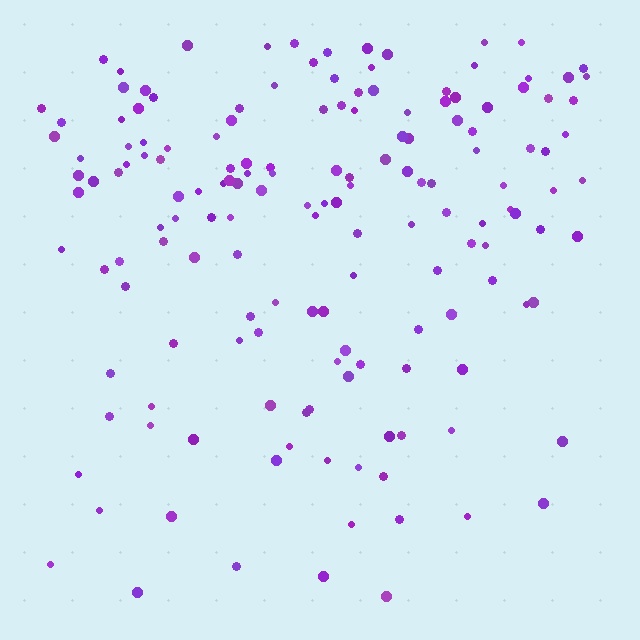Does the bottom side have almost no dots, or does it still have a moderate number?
Still a moderate number, just noticeably fewer than the top.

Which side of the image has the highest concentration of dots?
The top.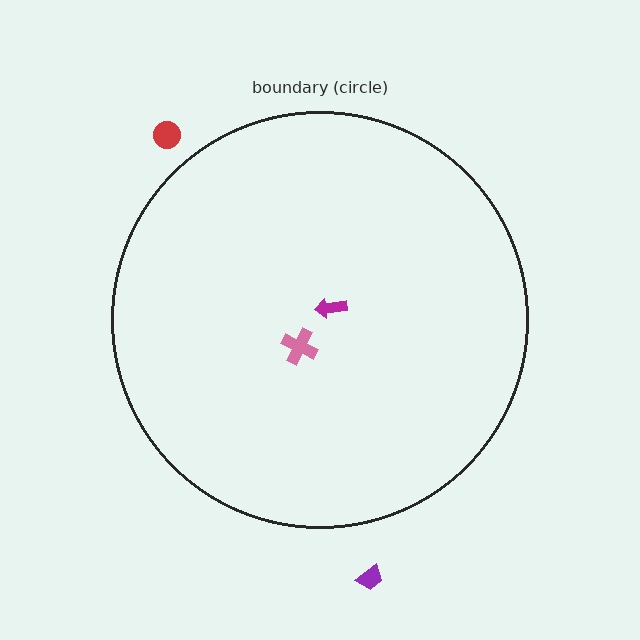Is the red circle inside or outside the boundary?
Outside.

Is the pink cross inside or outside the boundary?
Inside.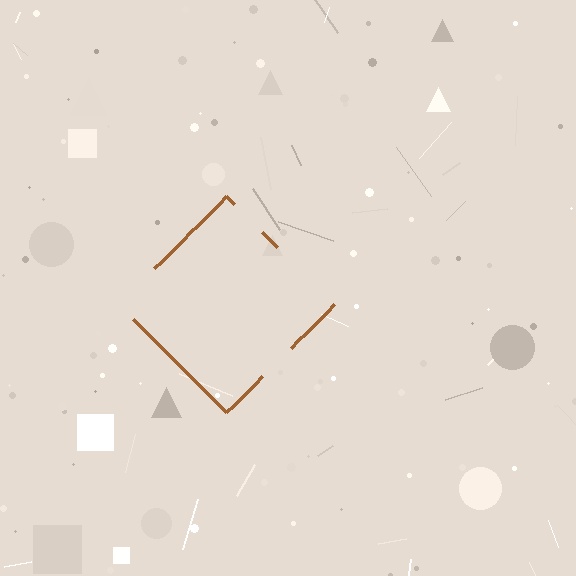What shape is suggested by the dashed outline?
The dashed outline suggests a diamond.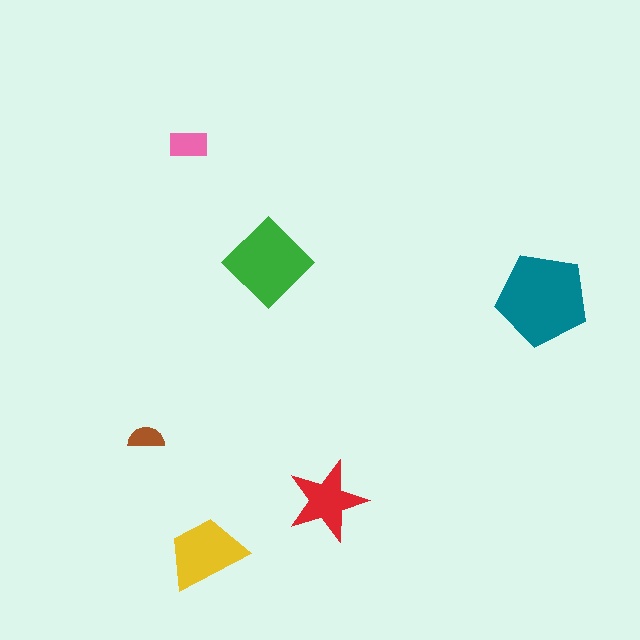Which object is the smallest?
The brown semicircle.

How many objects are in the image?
There are 6 objects in the image.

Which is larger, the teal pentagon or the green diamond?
The teal pentagon.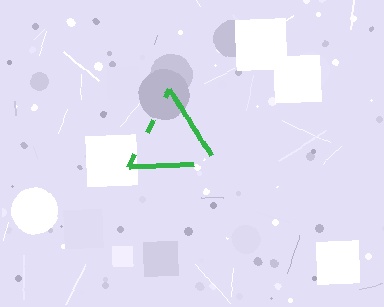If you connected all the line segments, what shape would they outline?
They would outline a triangle.